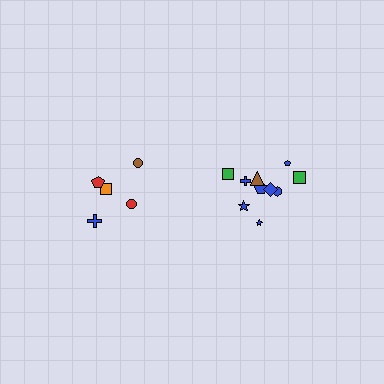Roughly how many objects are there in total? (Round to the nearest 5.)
Roughly 15 objects in total.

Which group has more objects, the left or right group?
The right group.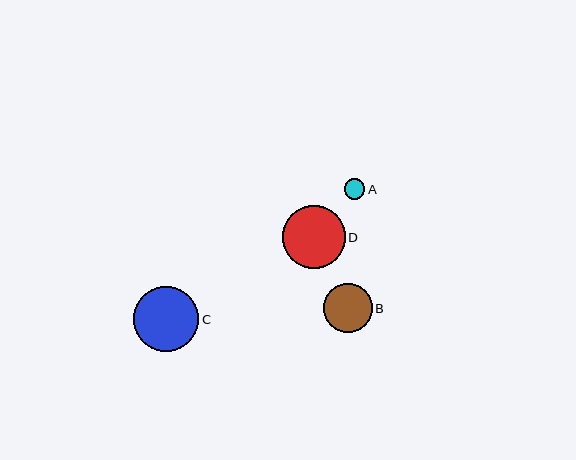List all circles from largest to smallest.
From largest to smallest: C, D, B, A.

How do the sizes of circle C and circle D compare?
Circle C and circle D are approximately the same size.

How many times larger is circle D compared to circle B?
Circle D is approximately 1.3 times the size of circle B.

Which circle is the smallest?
Circle A is the smallest with a size of approximately 20 pixels.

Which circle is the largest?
Circle C is the largest with a size of approximately 65 pixels.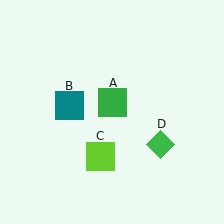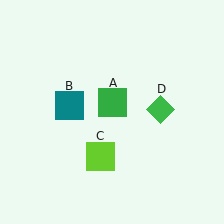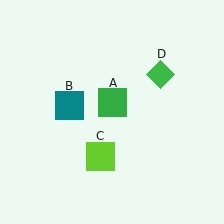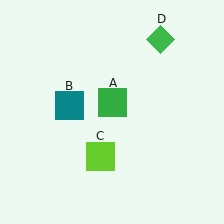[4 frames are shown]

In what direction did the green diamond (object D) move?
The green diamond (object D) moved up.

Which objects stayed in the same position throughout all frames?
Green square (object A) and teal square (object B) and lime square (object C) remained stationary.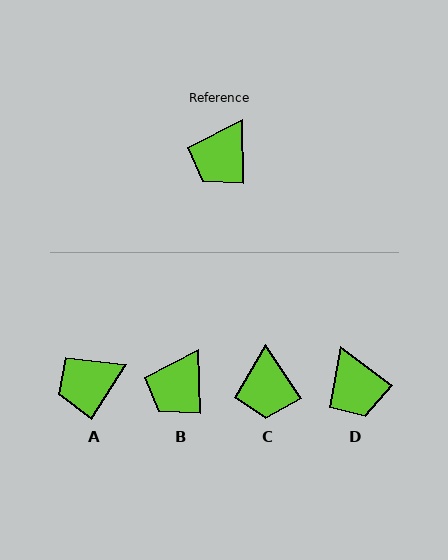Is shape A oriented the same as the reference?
No, it is off by about 34 degrees.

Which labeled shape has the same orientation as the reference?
B.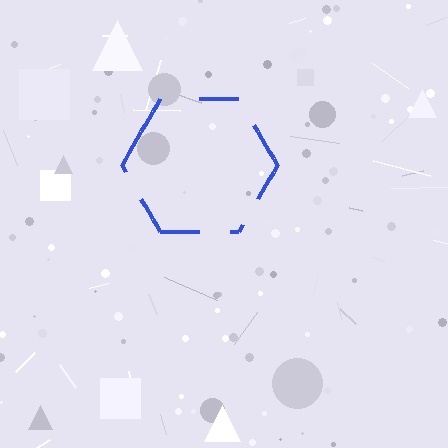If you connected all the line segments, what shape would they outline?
They would outline a hexagon.